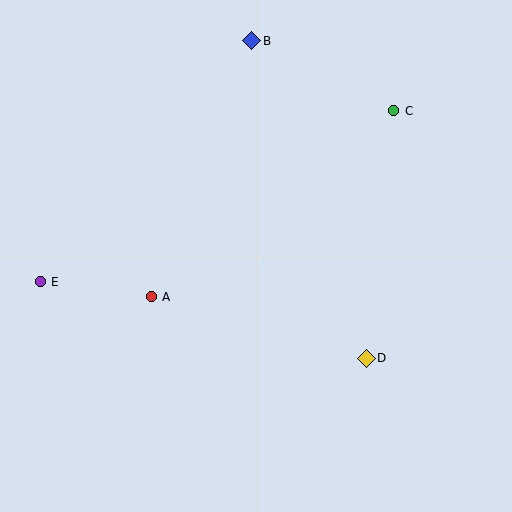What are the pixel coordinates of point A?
Point A is at (151, 297).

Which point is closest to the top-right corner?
Point C is closest to the top-right corner.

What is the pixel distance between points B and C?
The distance between B and C is 158 pixels.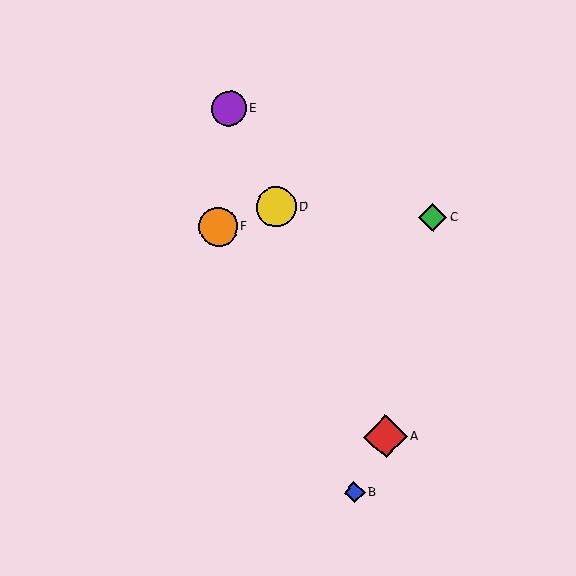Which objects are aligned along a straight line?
Objects A, D, E are aligned along a straight line.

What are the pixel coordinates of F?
Object F is at (218, 227).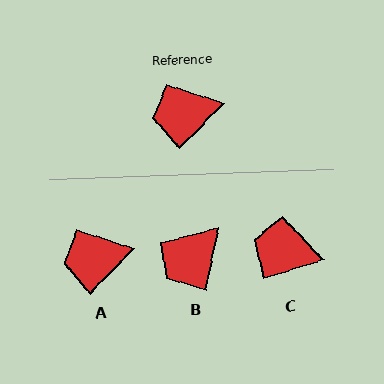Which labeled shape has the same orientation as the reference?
A.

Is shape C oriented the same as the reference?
No, it is off by about 28 degrees.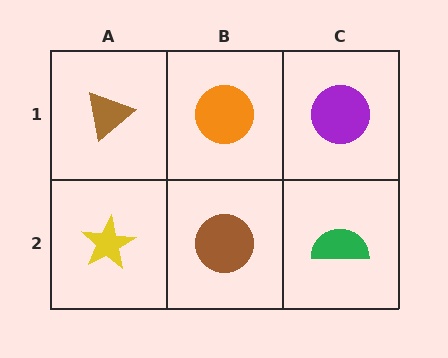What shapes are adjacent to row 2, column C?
A purple circle (row 1, column C), a brown circle (row 2, column B).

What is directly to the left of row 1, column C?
An orange circle.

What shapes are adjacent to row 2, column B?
An orange circle (row 1, column B), a yellow star (row 2, column A), a green semicircle (row 2, column C).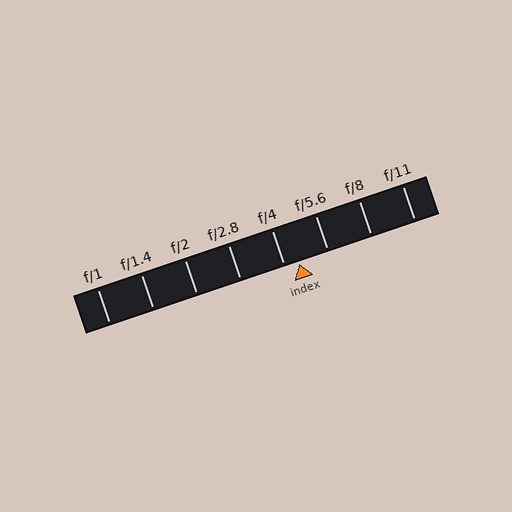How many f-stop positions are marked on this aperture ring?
There are 8 f-stop positions marked.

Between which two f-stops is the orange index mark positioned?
The index mark is between f/4 and f/5.6.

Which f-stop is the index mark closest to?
The index mark is closest to f/4.